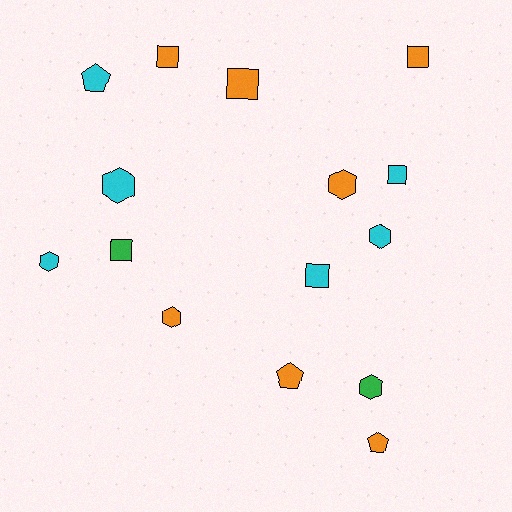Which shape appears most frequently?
Hexagon, with 6 objects.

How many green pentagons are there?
There are no green pentagons.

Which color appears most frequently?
Orange, with 7 objects.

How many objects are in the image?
There are 15 objects.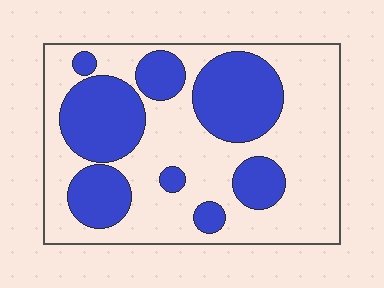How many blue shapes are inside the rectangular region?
8.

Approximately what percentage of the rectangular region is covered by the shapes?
Approximately 35%.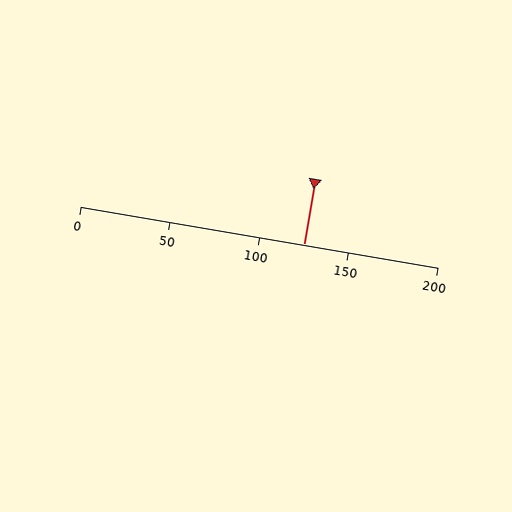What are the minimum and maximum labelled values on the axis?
The axis runs from 0 to 200.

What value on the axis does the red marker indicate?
The marker indicates approximately 125.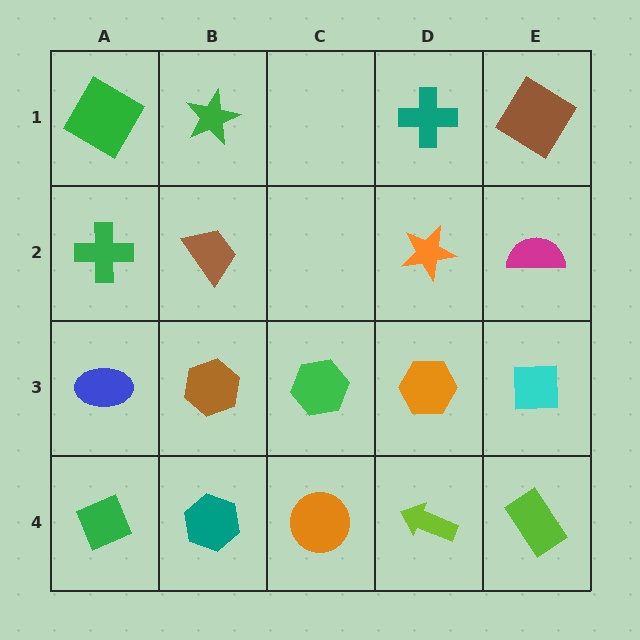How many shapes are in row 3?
5 shapes.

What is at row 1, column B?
A green star.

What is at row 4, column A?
A green diamond.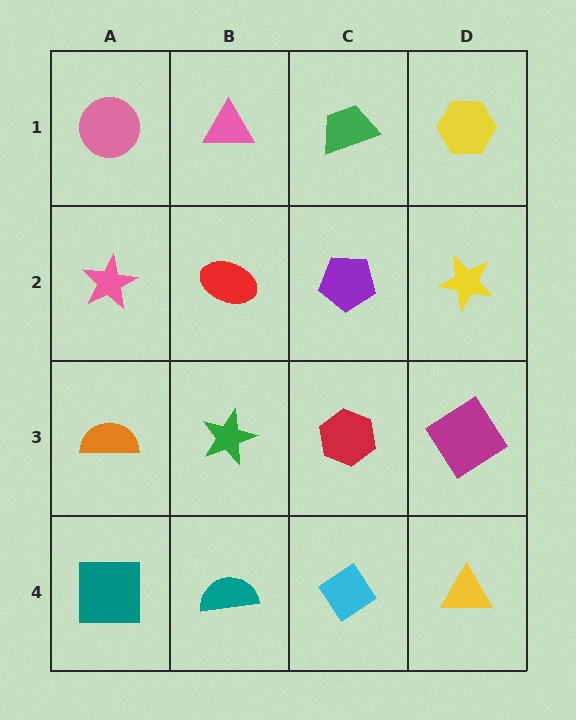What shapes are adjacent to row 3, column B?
A red ellipse (row 2, column B), a teal semicircle (row 4, column B), an orange semicircle (row 3, column A), a red hexagon (row 3, column C).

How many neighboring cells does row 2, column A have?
3.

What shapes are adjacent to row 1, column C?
A purple pentagon (row 2, column C), a pink triangle (row 1, column B), a yellow hexagon (row 1, column D).